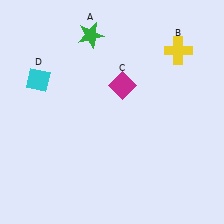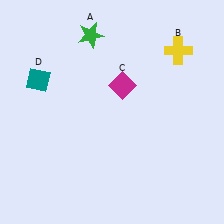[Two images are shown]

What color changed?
The diamond (D) changed from cyan in Image 1 to teal in Image 2.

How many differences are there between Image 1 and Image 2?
There is 1 difference between the two images.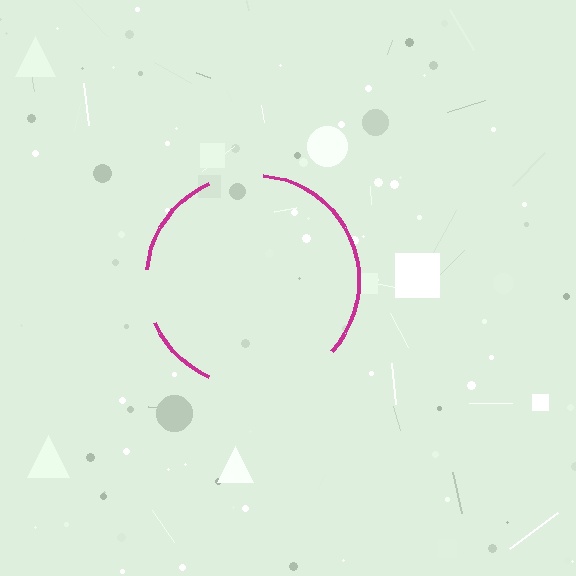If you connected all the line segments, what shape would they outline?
They would outline a circle.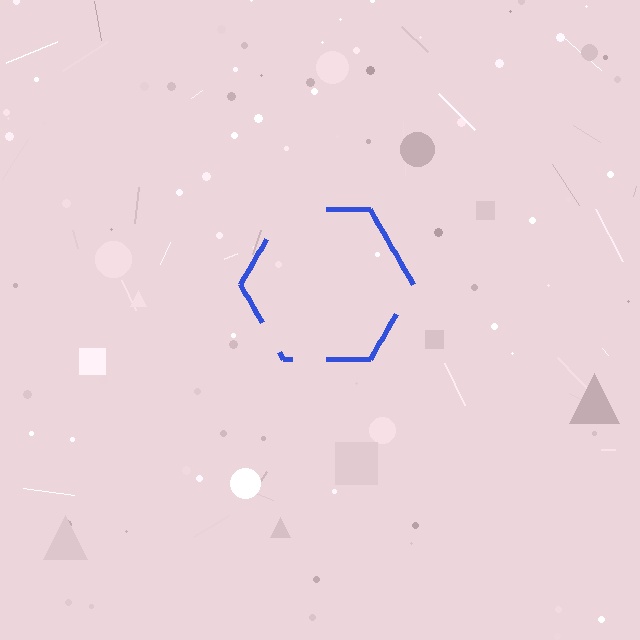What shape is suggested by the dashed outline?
The dashed outline suggests a hexagon.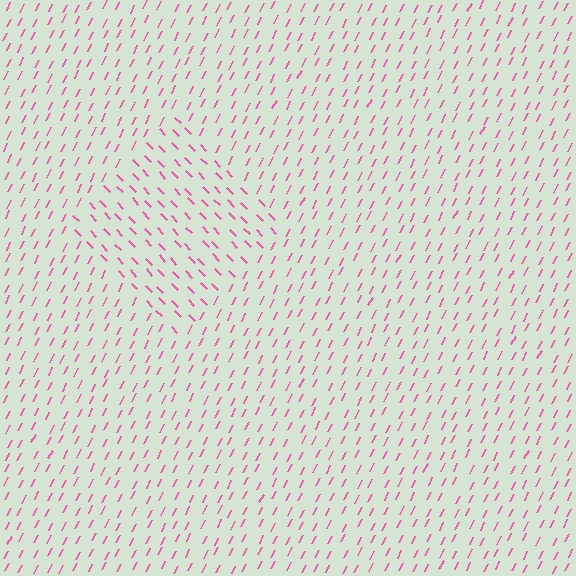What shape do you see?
I see a diamond.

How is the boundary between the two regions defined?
The boundary is defined purely by a change in line orientation (approximately 71 degrees difference). All lines are the same color and thickness.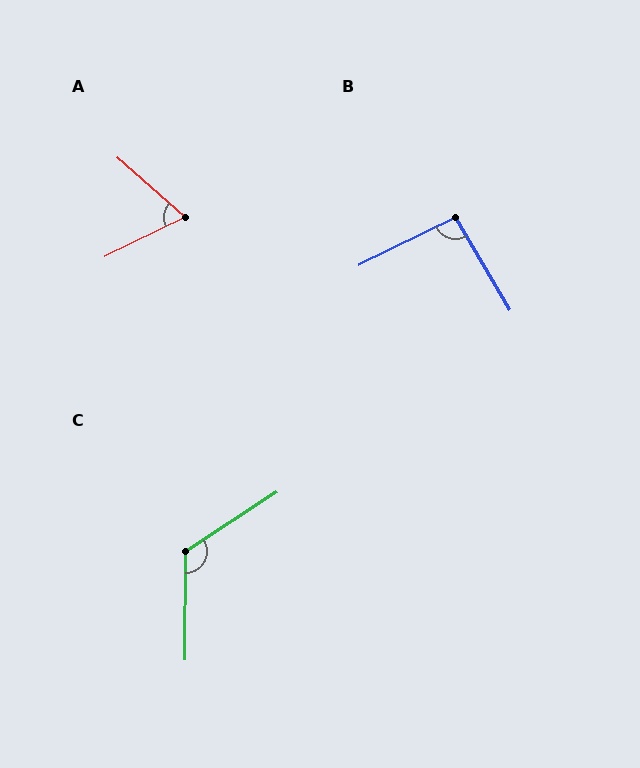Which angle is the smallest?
A, at approximately 67 degrees.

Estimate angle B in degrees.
Approximately 95 degrees.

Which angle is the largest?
C, at approximately 123 degrees.